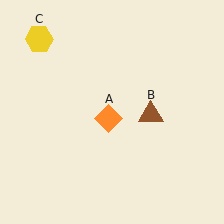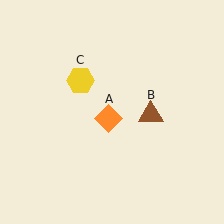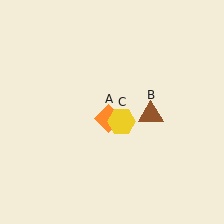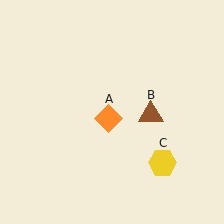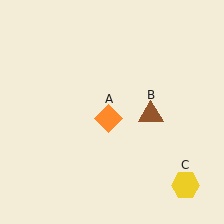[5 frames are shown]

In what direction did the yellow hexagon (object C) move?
The yellow hexagon (object C) moved down and to the right.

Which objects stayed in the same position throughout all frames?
Orange diamond (object A) and brown triangle (object B) remained stationary.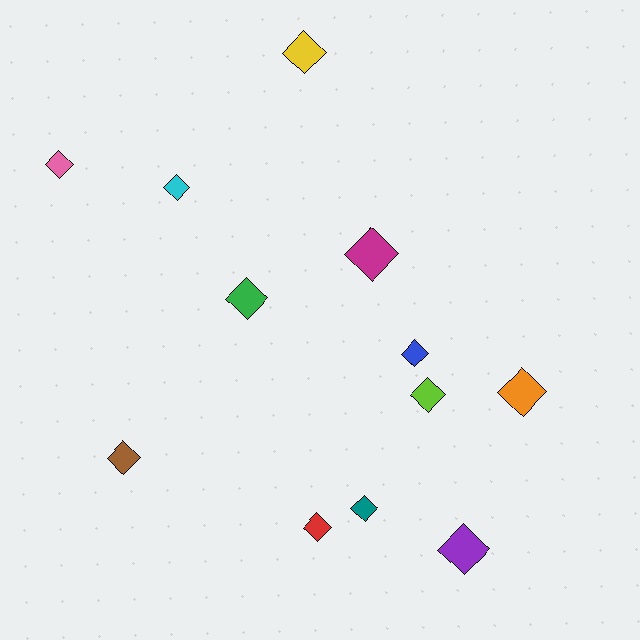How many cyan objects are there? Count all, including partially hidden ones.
There is 1 cyan object.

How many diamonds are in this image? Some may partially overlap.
There are 12 diamonds.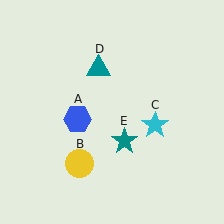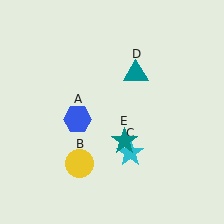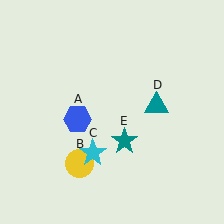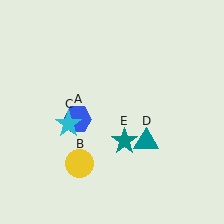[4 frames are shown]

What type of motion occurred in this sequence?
The cyan star (object C), teal triangle (object D) rotated clockwise around the center of the scene.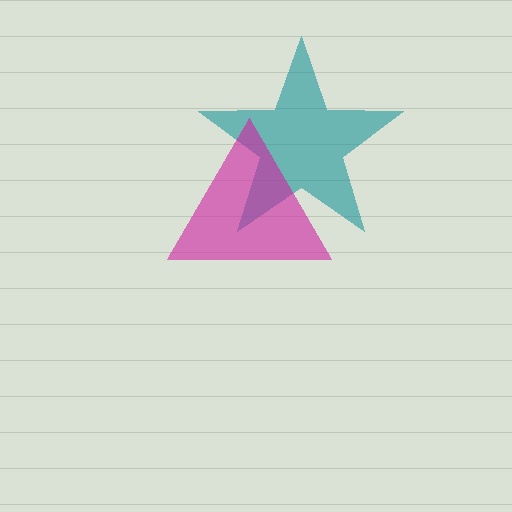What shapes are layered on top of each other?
The layered shapes are: a teal star, a magenta triangle.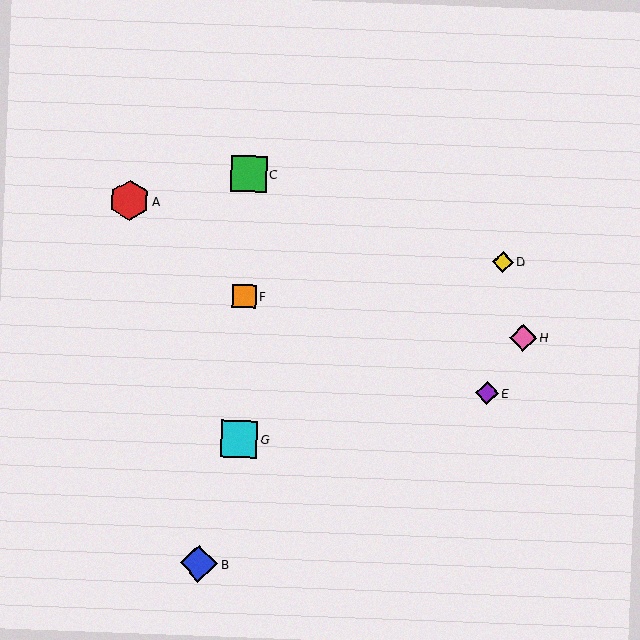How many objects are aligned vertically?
3 objects (C, F, G) are aligned vertically.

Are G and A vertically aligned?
No, G is at x≈239 and A is at x≈129.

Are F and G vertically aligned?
Yes, both are at x≈244.